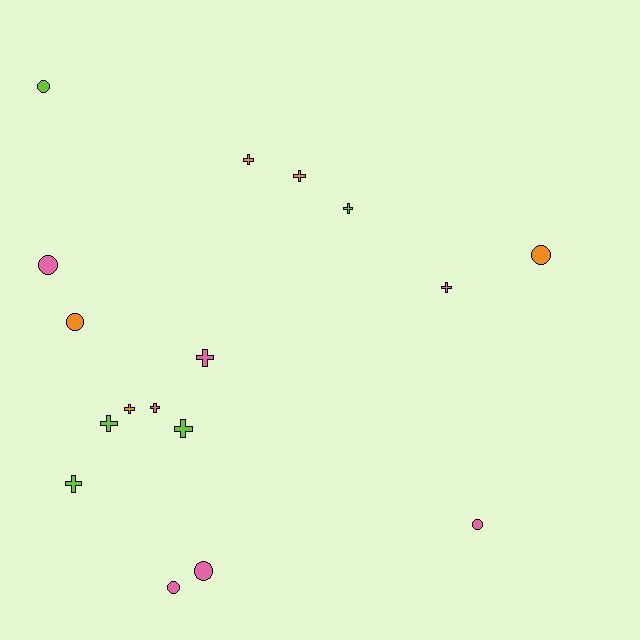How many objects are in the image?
There are 17 objects.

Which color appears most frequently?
Pink, with 7 objects.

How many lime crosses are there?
There are 4 lime crosses.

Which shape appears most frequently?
Cross, with 10 objects.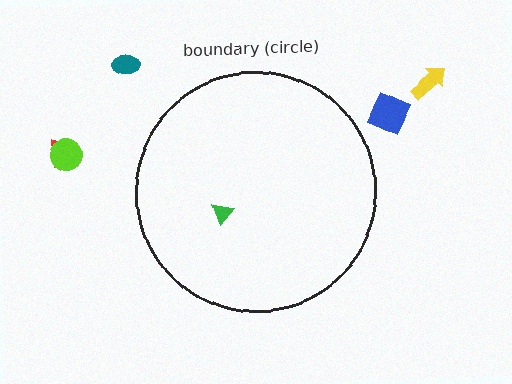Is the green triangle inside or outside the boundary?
Inside.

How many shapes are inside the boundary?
1 inside, 5 outside.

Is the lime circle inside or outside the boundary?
Outside.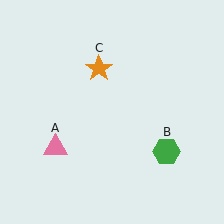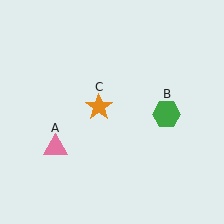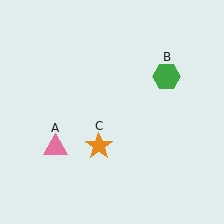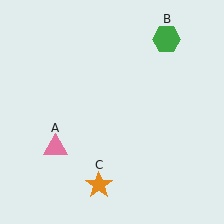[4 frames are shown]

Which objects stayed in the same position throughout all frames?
Pink triangle (object A) remained stationary.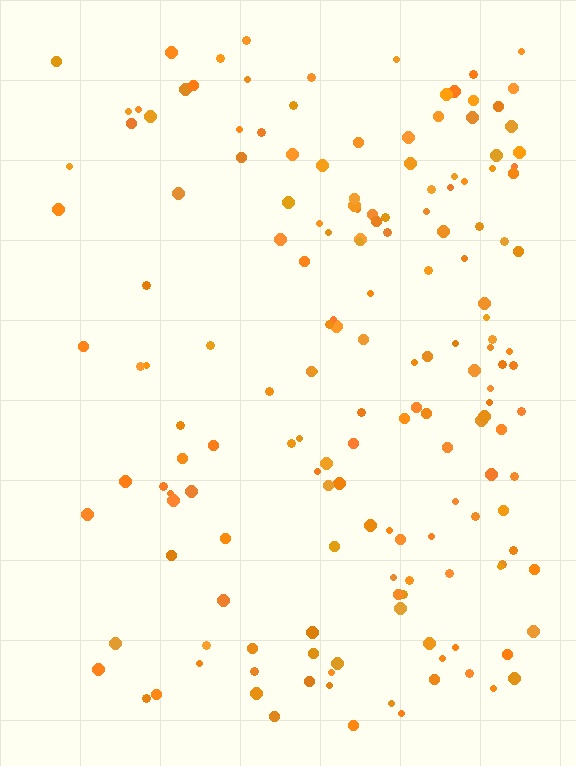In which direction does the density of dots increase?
From left to right, with the right side densest.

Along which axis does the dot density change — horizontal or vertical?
Horizontal.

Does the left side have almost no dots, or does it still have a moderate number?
Still a moderate number, just noticeably fewer than the right.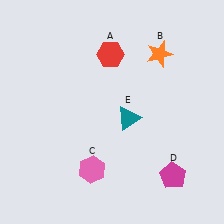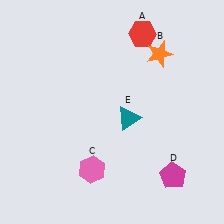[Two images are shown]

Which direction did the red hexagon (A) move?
The red hexagon (A) moved right.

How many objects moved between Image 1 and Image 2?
1 object moved between the two images.